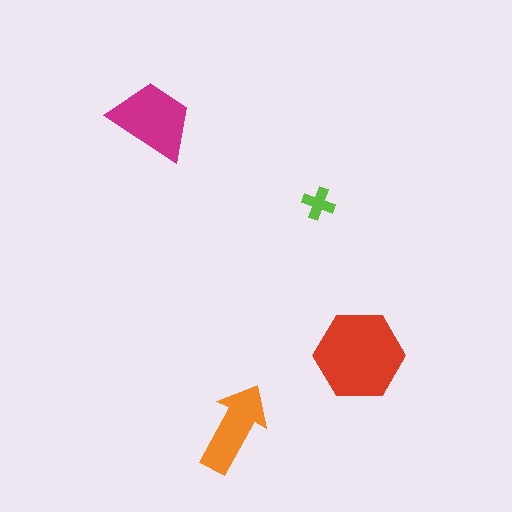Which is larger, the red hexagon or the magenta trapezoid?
The red hexagon.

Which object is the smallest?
The lime cross.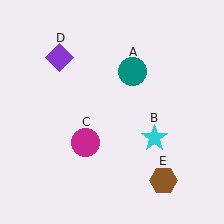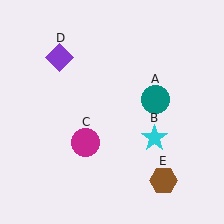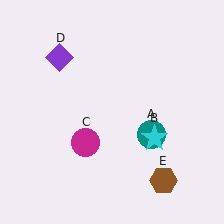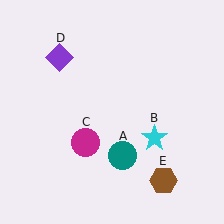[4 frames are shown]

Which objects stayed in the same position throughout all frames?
Cyan star (object B) and magenta circle (object C) and purple diamond (object D) and brown hexagon (object E) remained stationary.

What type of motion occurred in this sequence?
The teal circle (object A) rotated clockwise around the center of the scene.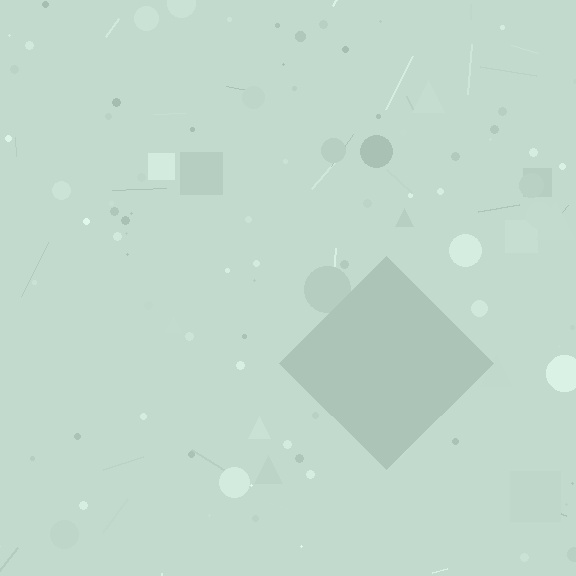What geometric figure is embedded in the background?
A diamond is embedded in the background.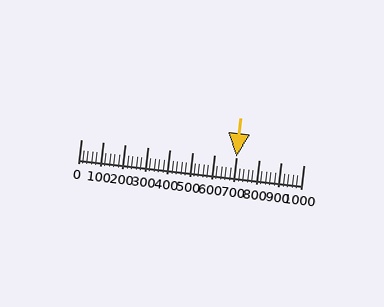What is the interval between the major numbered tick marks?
The major tick marks are spaced 100 units apart.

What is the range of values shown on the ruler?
The ruler shows values from 0 to 1000.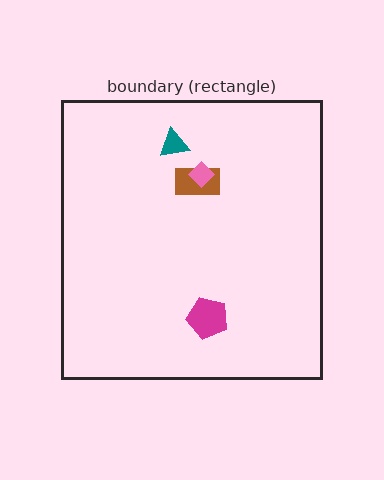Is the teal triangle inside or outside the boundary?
Inside.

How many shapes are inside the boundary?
4 inside, 0 outside.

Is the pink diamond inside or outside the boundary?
Inside.